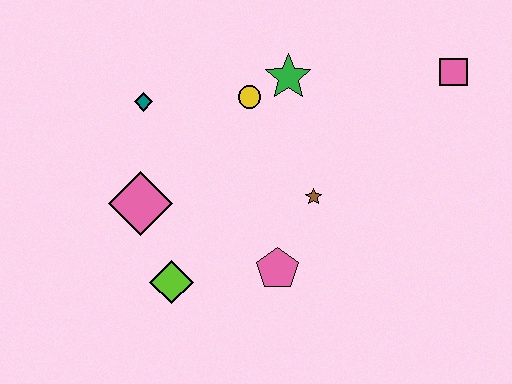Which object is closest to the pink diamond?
The lime diamond is closest to the pink diamond.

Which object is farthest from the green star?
The lime diamond is farthest from the green star.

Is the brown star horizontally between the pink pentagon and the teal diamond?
No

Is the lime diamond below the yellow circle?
Yes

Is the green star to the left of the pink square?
Yes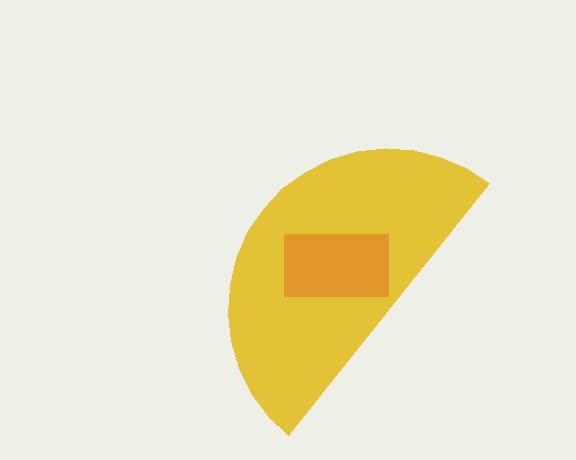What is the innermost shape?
The orange rectangle.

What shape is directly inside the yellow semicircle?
The orange rectangle.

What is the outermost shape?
The yellow semicircle.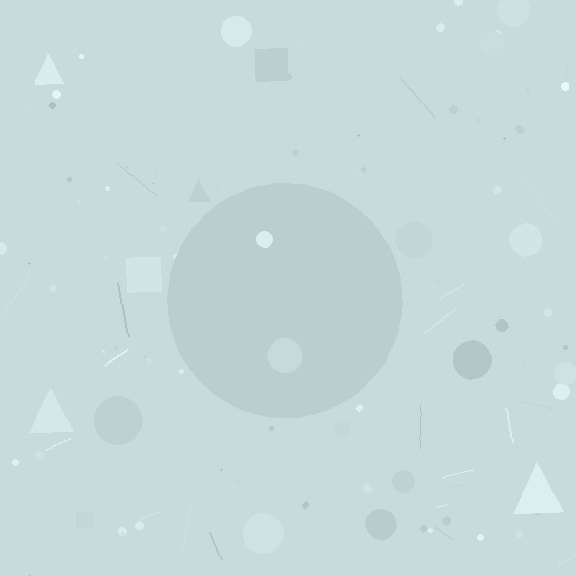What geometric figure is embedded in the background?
A circle is embedded in the background.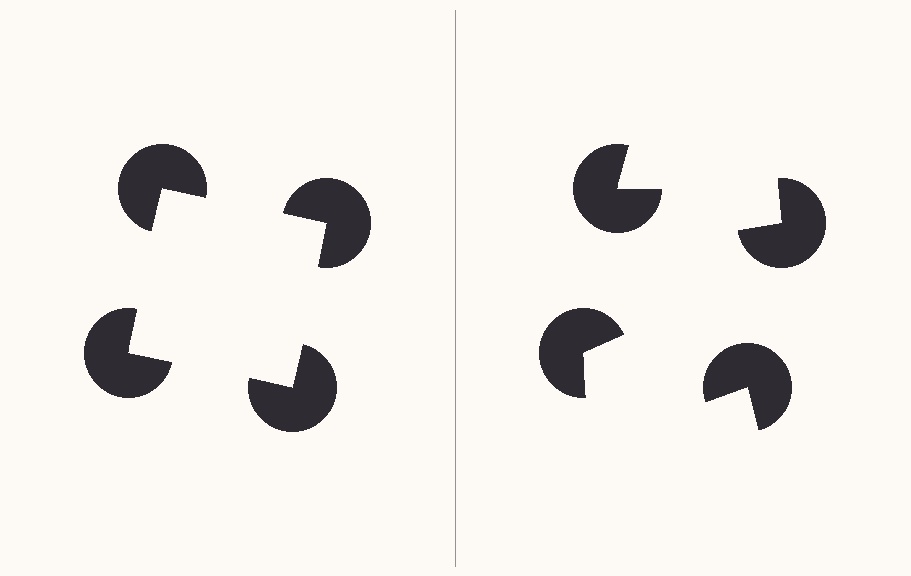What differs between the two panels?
The pac-man discs are positioned identically on both sides; only the wedge orientations differ. On the left they align to a square; on the right they are misaligned.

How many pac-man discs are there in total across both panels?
8 — 4 on each side.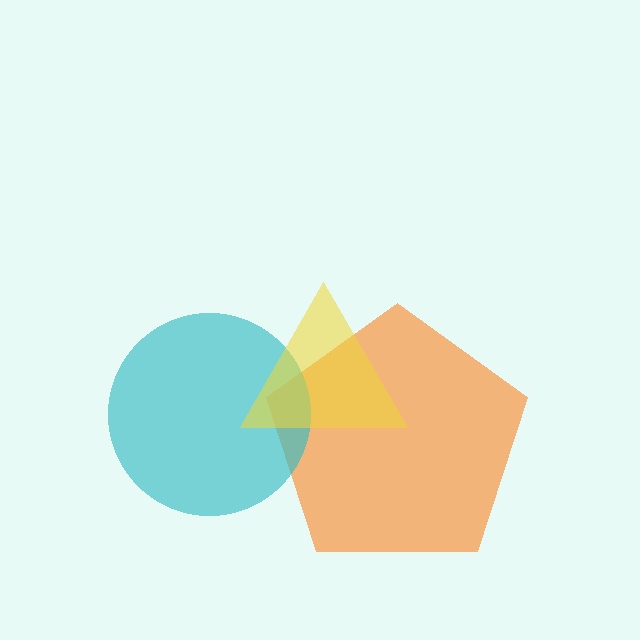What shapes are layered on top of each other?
The layered shapes are: an orange pentagon, a cyan circle, a yellow triangle.